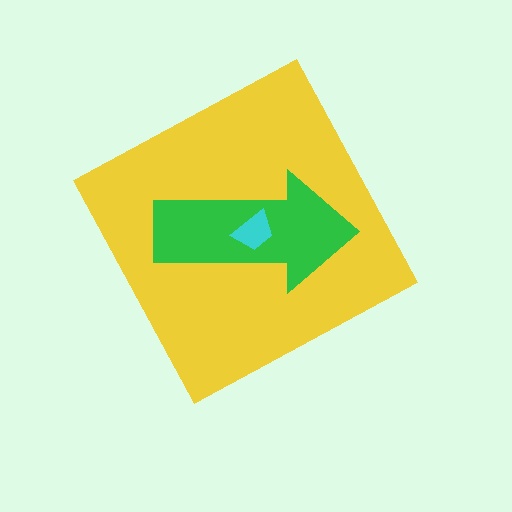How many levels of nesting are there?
3.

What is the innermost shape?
The cyan trapezoid.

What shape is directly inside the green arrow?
The cyan trapezoid.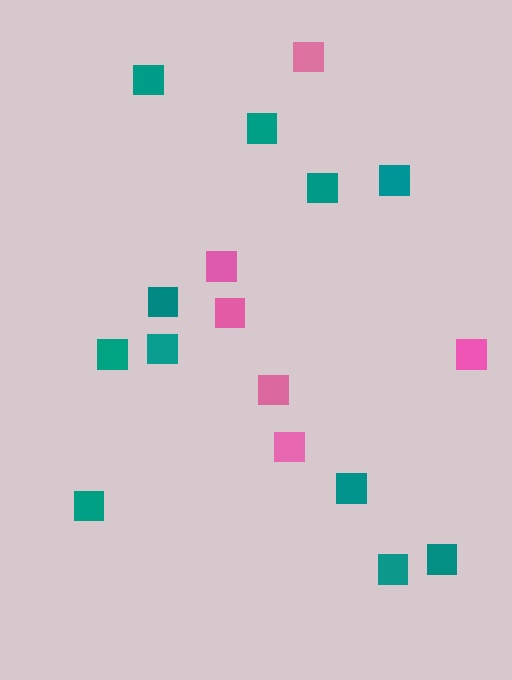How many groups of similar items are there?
There are 2 groups: one group of pink squares (6) and one group of teal squares (11).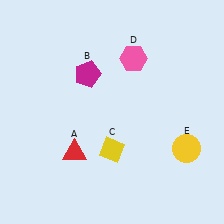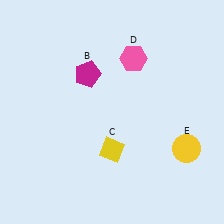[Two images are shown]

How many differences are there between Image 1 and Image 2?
There is 1 difference between the two images.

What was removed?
The red triangle (A) was removed in Image 2.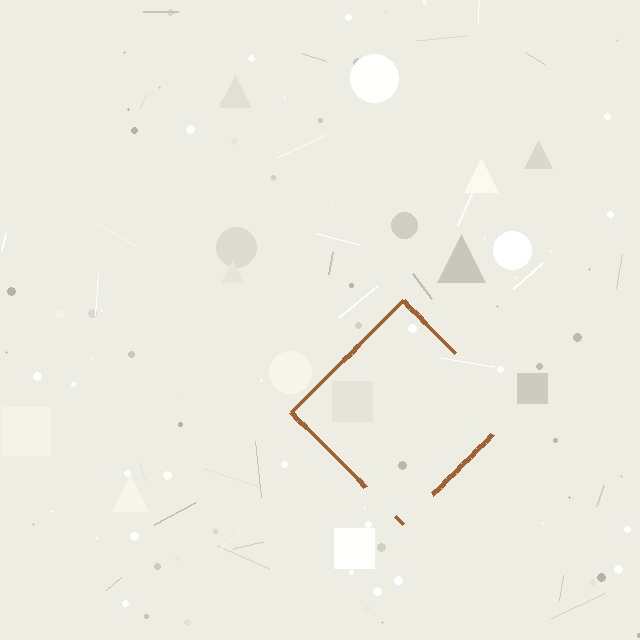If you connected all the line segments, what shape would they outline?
They would outline a diamond.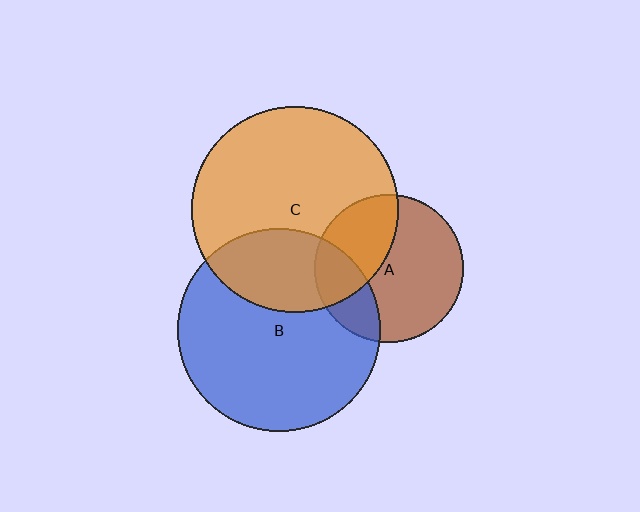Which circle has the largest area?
Circle C (orange).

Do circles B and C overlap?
Yes.